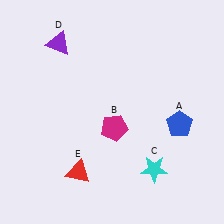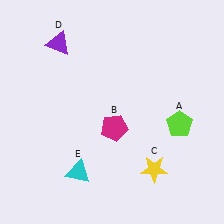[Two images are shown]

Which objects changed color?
A changed from blue to lime. C changed from cyan to yellow. E changed from red to cyan.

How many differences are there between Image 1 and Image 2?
There are 3 differences between the two images.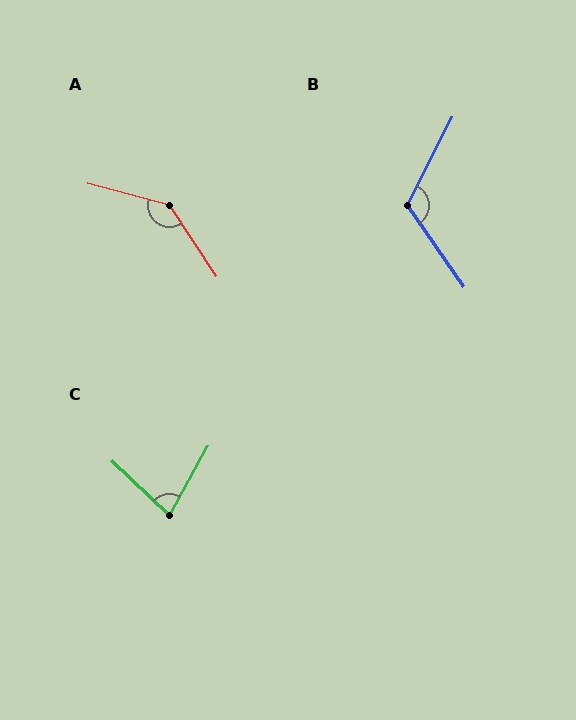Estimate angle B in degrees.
Approximately 118 degrees.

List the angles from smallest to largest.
C (75°), B (118°), A (138°).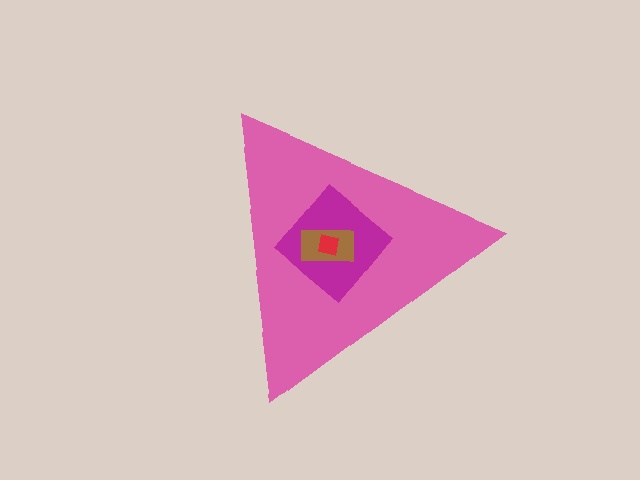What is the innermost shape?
The red square.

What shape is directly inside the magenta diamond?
The brown rectangle.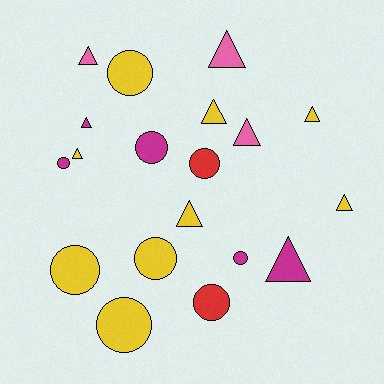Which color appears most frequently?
Yellow, with 9 objects.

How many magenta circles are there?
There are 3 magenta circles.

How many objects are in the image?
There are 19 objects.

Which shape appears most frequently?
Triangle, with 10 objects.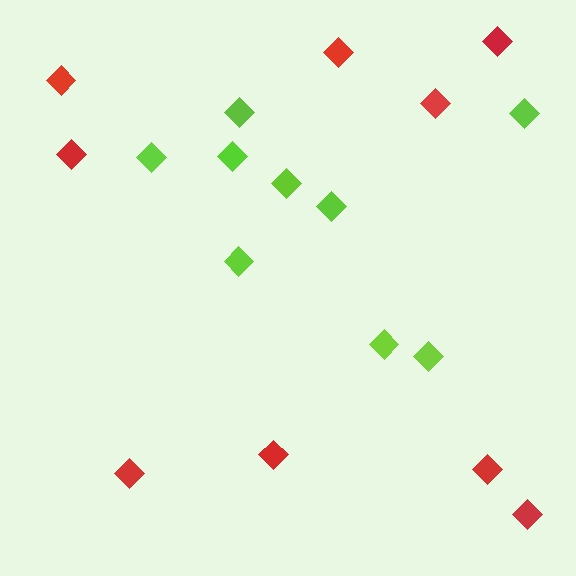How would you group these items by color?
There are 2 groups: one group of red diamonds (9) and one group of lime diamonds (9).